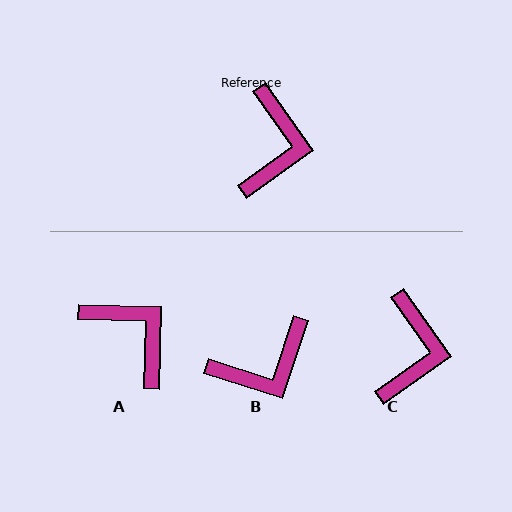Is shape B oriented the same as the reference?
No, it is off by about 53 degrees.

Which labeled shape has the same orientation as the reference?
C.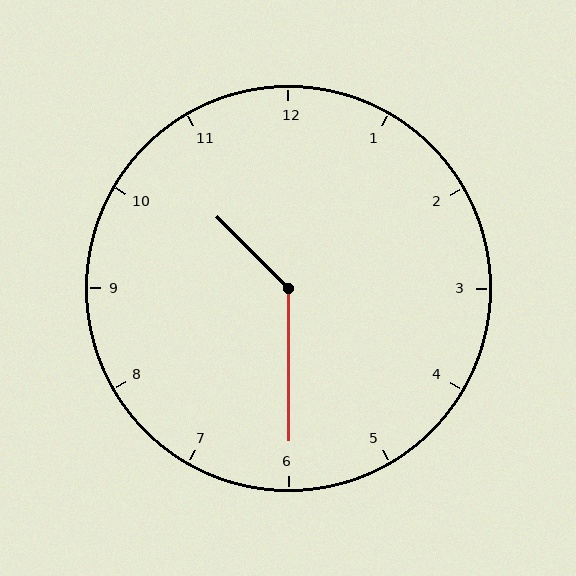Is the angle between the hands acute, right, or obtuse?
It is obtuse.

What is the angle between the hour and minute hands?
Approximately 135 degrees.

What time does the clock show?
10:30.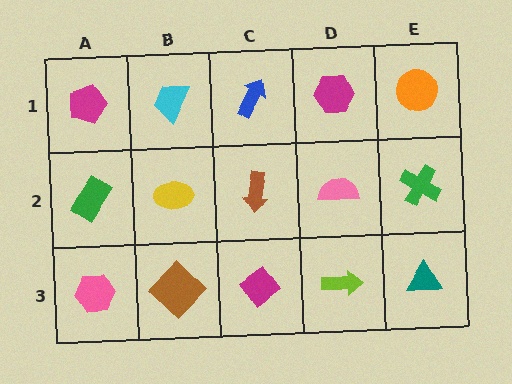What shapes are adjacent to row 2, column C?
A blue arrow (row 1, column C), a magenta diamond (row 3, column C), a yellow ellipse (row 2, column B), a pink semicircle (row 2, column D).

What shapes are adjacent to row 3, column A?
A green rectangle (row 2, column A), a brown diamond (row 3, column B).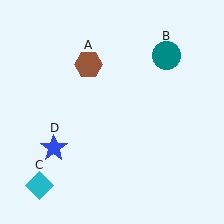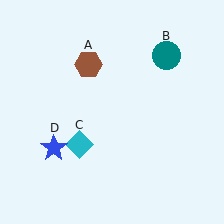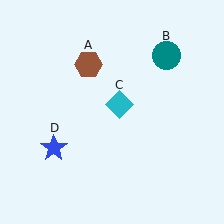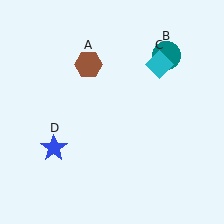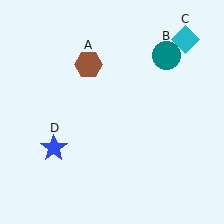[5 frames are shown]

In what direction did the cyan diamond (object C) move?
The cyan diamond (object C) moved up and to the right.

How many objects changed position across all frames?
1 object changed position: cyan diamond (object C).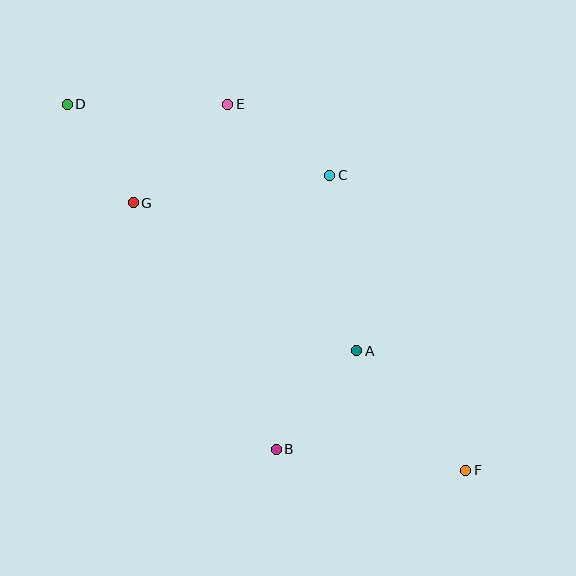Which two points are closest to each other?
Points D and G are closest to each other.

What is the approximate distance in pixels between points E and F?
The distance between E and F is approximately 436 pixels.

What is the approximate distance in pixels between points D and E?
The distance between D and E is approximately 160 pixels.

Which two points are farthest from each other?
Points D and F are farthest from each other.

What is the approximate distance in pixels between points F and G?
The distance between F and G is approximately 426 pixels.